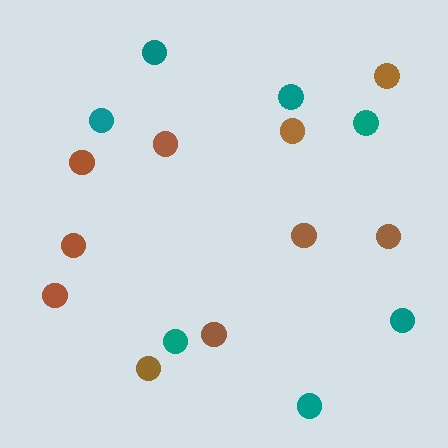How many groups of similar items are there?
There are 2 groups: one group of teal circles (7) and one group of brown circles (10).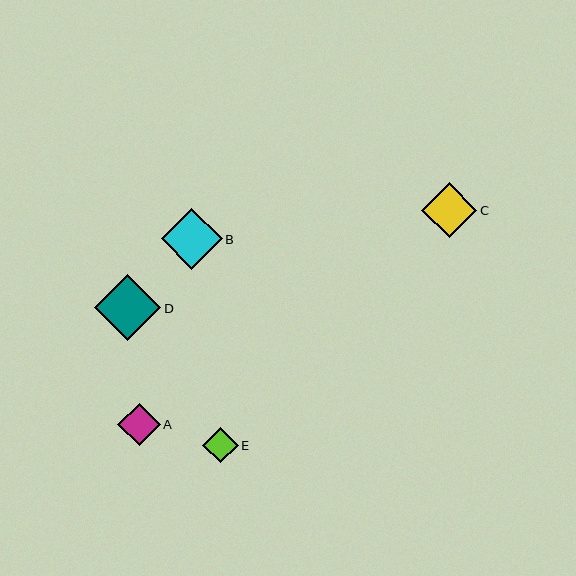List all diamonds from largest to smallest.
From largest to smallest: D, B, C, A, E.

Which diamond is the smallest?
Diamond E is the smallest with a size of approximately 35 pixels.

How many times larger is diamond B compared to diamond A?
Diamond B is approximately 1.5 times the size of diamond A.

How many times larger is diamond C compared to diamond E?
Diamond C is approximately 1.6 times the size of diamond E.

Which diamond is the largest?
Diamond D is the largest with a size of approximately 67 pixels.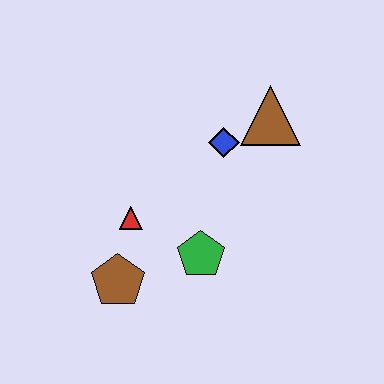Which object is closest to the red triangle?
The brown pentagon is closest to the red triangle.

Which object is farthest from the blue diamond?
The brown pentagon is farthest from the blue diamond.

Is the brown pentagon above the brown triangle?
No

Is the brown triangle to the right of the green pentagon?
Yes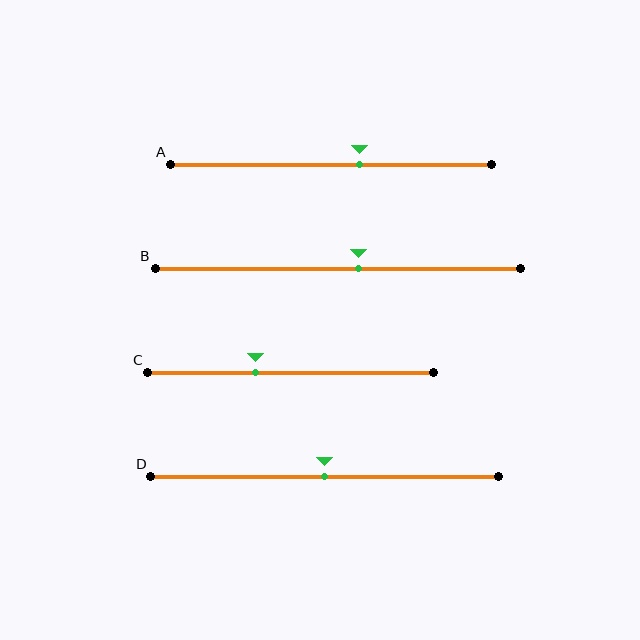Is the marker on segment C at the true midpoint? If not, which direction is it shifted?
No, the marker on segment C is shifted to the left by about 12% of the segment length.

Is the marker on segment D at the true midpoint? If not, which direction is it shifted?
Yes, the marker on segment D is at the true midpoint.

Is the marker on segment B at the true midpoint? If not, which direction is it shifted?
No, the marker on segment B is shifted to the right by about 6% of the segment length.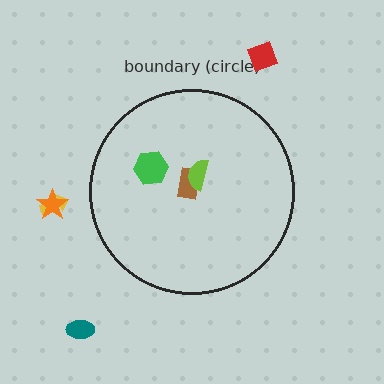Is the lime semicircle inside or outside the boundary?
Inside.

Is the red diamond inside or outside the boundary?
Outside.